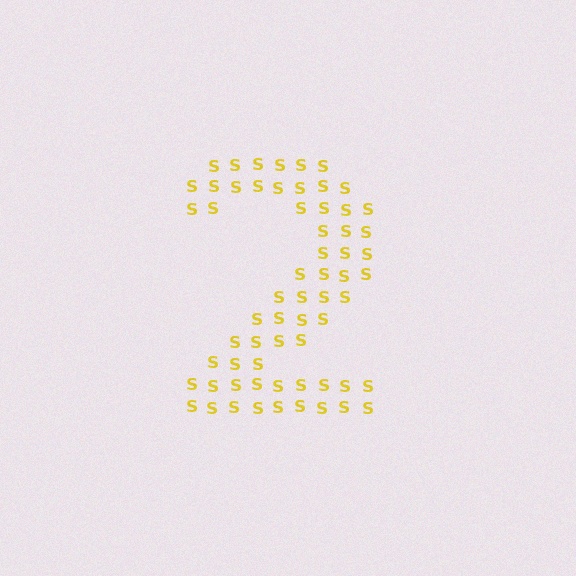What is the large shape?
The large shape is the digit 2.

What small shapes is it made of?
It is made of small letter S's.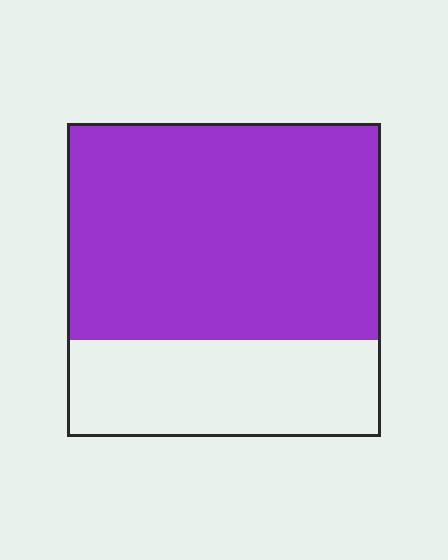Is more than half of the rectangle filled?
Yes.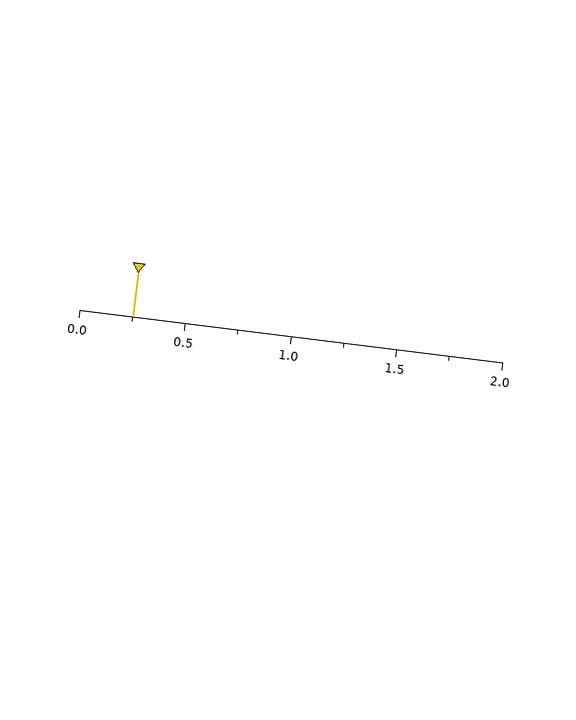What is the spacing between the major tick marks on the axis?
The major ticks are spaced 0.5 apart.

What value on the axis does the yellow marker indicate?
The marker indicates approximately 0.25.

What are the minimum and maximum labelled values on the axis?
The axis runs from 0.0 to 2.0.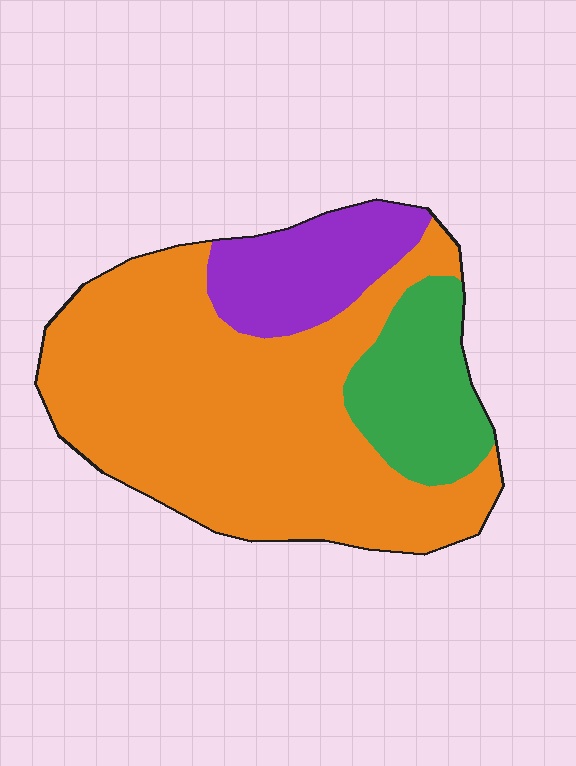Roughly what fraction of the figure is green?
Green covers 17% of the figure.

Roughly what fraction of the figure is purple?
Purple covers 16% of the figure.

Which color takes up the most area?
Orange, at roughly 65%.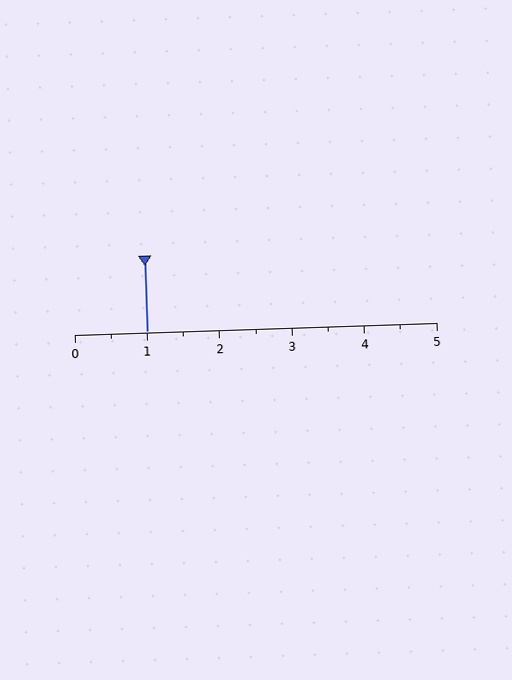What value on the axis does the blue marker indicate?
The marker indicates approximately 1.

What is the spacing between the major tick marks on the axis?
The major ticks are spaced 1 apart.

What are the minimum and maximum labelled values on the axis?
The axis runs from 0 to 5.